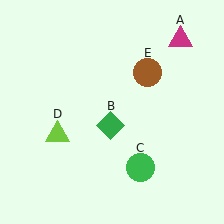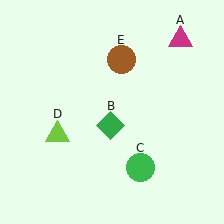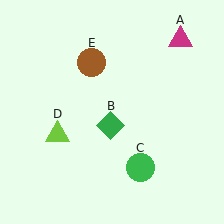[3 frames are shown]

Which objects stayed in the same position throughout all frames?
Magenta triangle (object A) and green diamond (object B) and green circle (object C) and lime triangle (object D) remained stationary.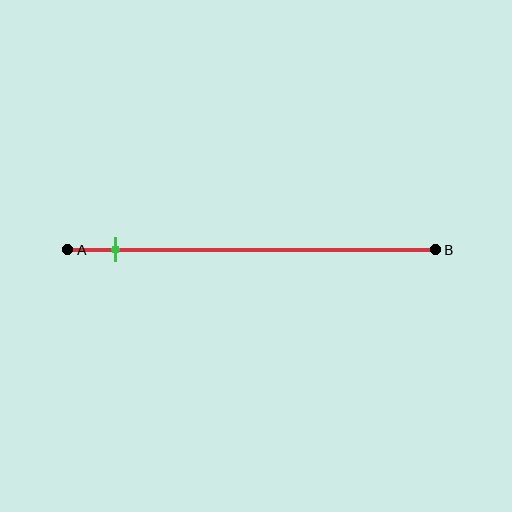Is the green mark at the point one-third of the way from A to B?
No, the mark is at about 15% from A, not at the 33% one-third point.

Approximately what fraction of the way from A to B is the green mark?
The green mark is approximately 15% of the way from A to B.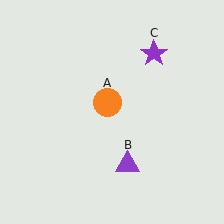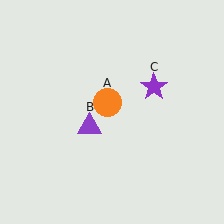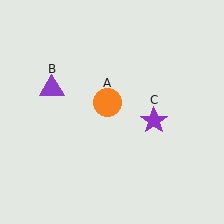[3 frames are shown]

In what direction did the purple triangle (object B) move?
The purple triangle (object B) moved up and to the left.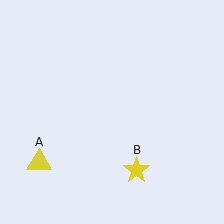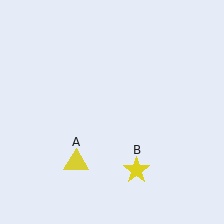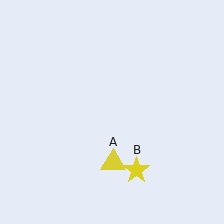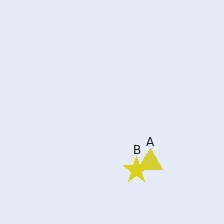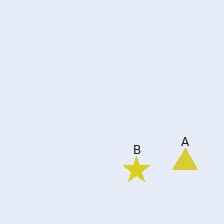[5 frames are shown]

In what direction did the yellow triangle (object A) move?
The yellow triangle (object A) moved right.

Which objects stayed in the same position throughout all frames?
Yellow star (object B) remained stationary.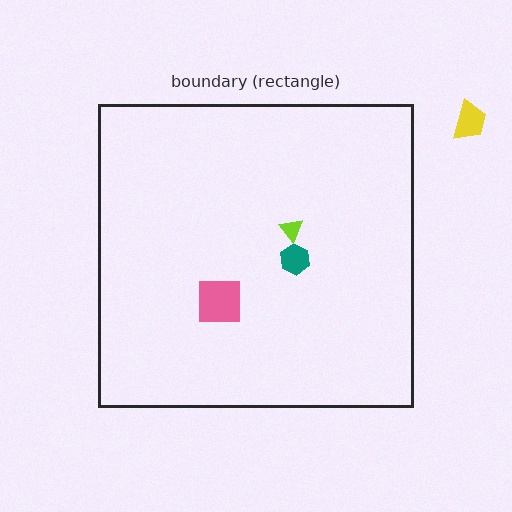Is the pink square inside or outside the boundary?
Inside.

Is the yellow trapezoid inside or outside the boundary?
Outside.